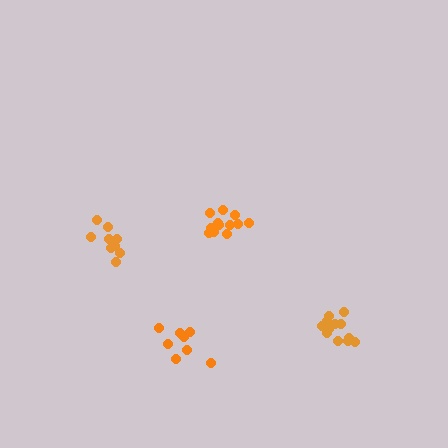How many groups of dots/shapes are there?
There are 4 groups.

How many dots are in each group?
Group 1: 8 dots, Group 2: 11 dots, Group 3: 12 dots, Group 4: 12 dots (43 total).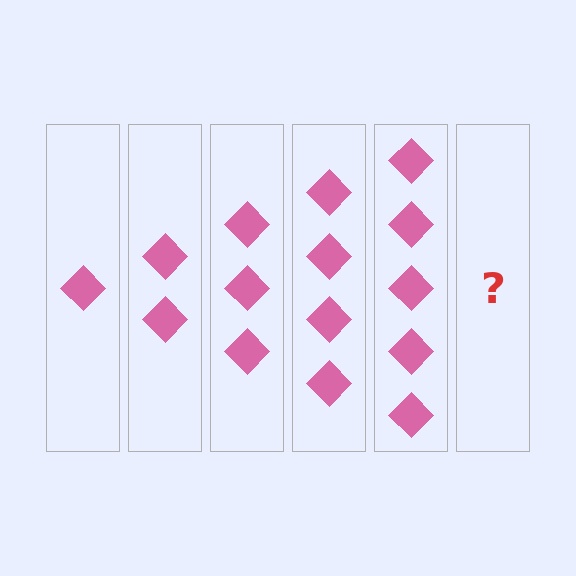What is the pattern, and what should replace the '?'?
The pattern is that each step adds one more diamond. The '?' should be 6 diamonds.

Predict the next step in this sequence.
The next step is 6 diamonds.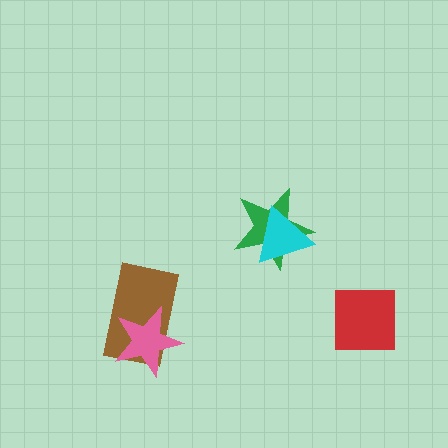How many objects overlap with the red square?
0 objects overlap with the red square.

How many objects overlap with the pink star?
1 object overlaps with the pink star.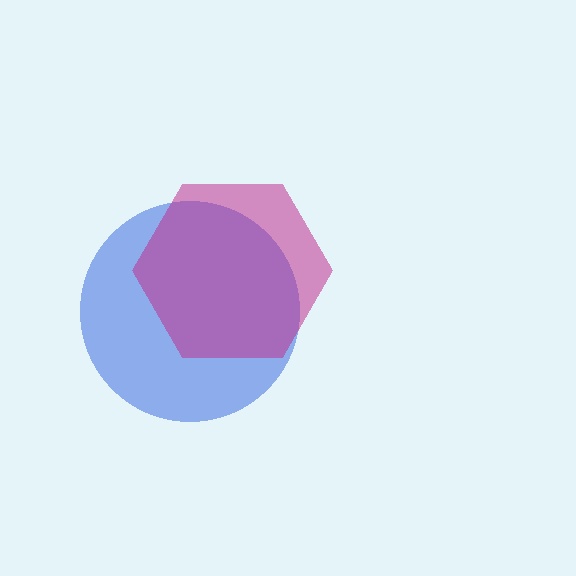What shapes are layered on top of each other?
The layered shapes are: a blue circle, a magenta hexagon.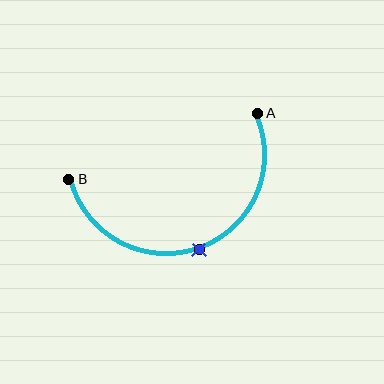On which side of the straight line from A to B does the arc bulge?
The arc bulges below the straight line connecting A and B.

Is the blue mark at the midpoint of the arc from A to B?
Yes. The blue mark lies on the arc at equal arc-length from both A and B — it is the arc midpoint.